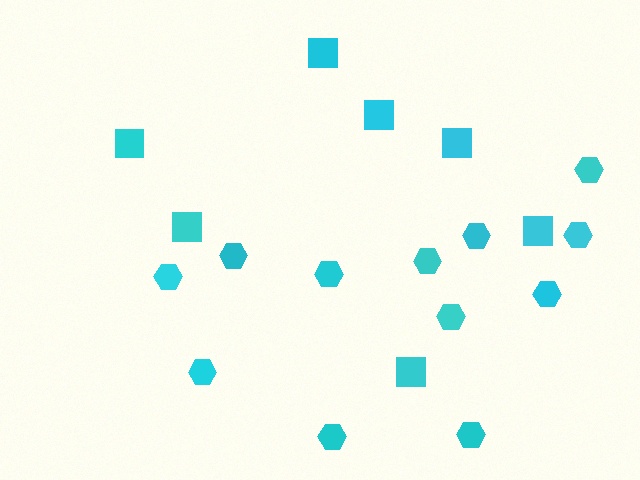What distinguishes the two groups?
There are 2 groups: one group of hexagons (12) and one group of squares (7).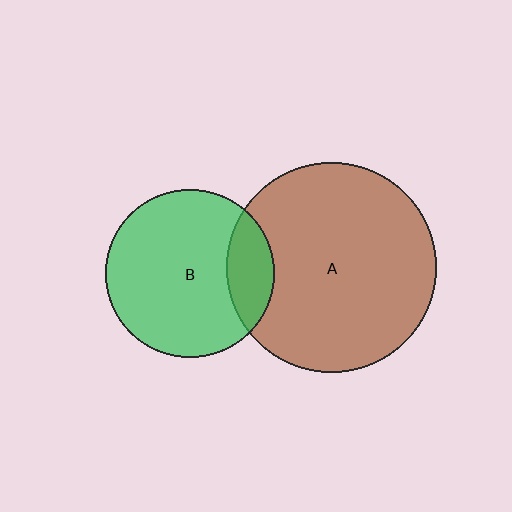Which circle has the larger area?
Circle A (brown).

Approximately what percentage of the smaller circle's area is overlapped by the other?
Approximately 20%.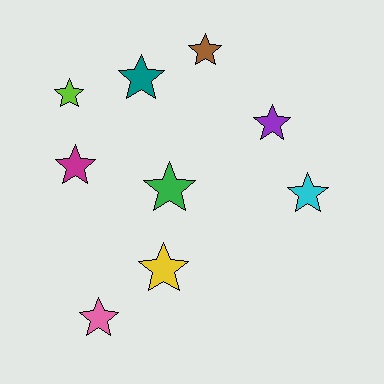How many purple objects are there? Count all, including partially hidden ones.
There is 1 purple object.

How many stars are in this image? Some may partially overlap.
There are 9 stars.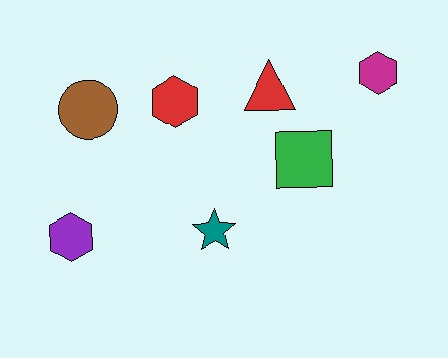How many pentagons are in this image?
There are no pentagons.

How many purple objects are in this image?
There is 1 purple object.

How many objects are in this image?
There are 7 objects.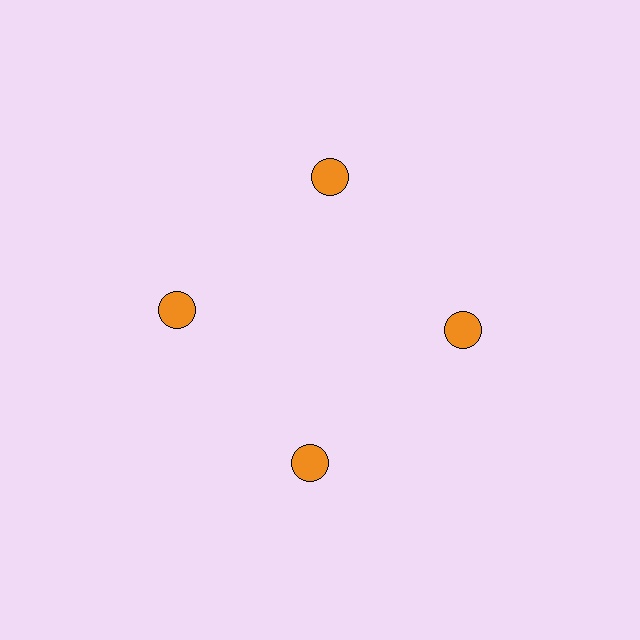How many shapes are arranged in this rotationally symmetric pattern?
There are 4 shapes, arranged in 4 groups of 1.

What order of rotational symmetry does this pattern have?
This pattern has 4-fold rotational symmetry.